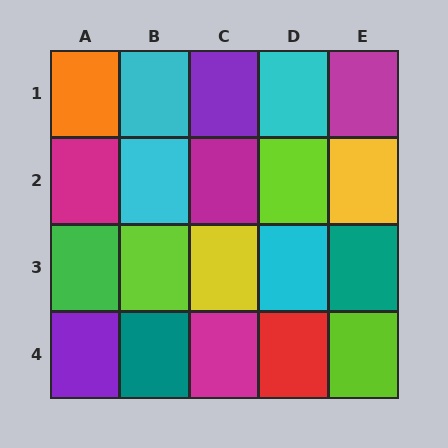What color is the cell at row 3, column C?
Yellow.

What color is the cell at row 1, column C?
Purple.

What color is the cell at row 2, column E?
Yellow.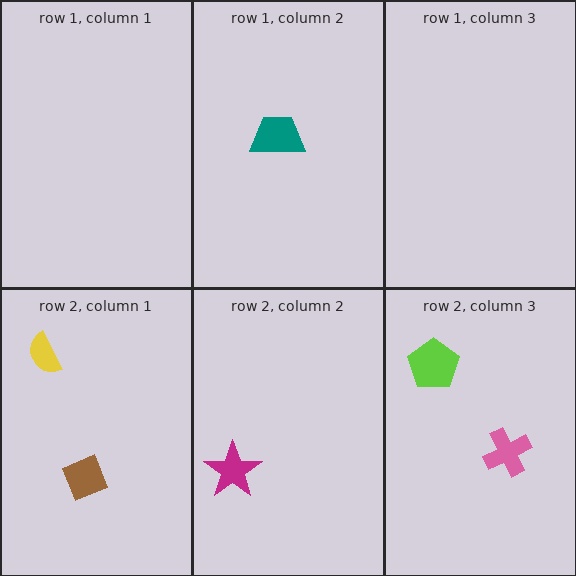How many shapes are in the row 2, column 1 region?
2.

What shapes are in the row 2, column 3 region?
The pink cross, the lime pentagon.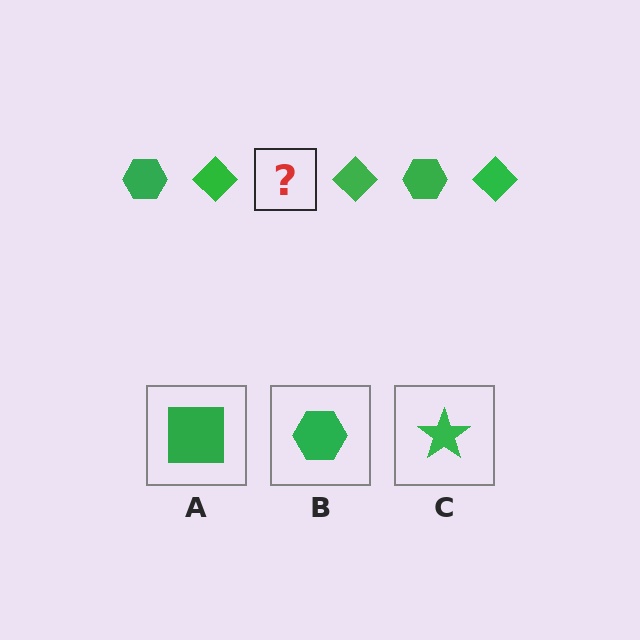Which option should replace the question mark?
Option B.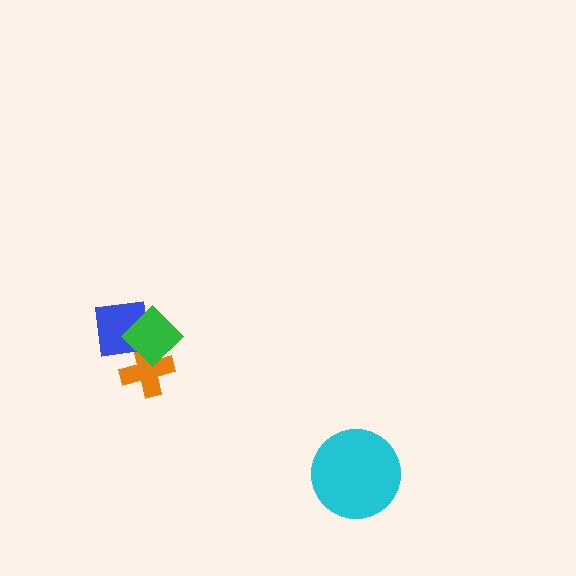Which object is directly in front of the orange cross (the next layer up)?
The blue square is directly in front of the orange cross.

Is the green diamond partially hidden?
No, no other shape covers it.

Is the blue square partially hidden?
Yes, it is partially covered by another shape.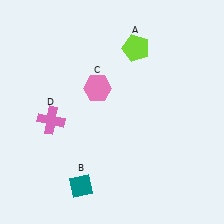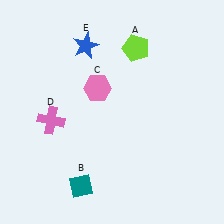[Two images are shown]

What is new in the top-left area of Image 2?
A blue star (E) was added in the top-left area of Image 2.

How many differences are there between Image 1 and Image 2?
There is 1 difference between the two images.